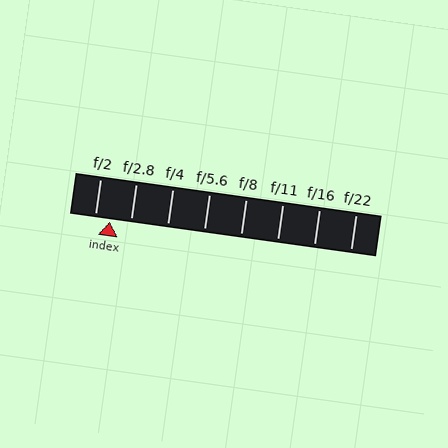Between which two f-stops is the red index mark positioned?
The index mark is between f/2 and f/2.8.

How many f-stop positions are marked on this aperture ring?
There are 8 f-stop positions marked.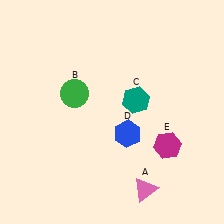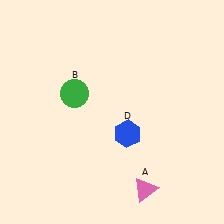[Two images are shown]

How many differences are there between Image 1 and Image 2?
There are 2 differences between the two images.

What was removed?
The magenta hexagon (E), the teal hexagon (C) were removed in Image 2.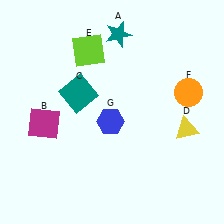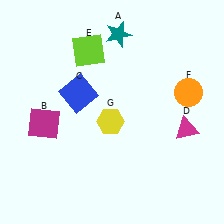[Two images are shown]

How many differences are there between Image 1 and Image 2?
There are 3 differences between the two images.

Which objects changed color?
C changed from teal to blue. D changed from yellow to magenta. G changed from blue to yellow.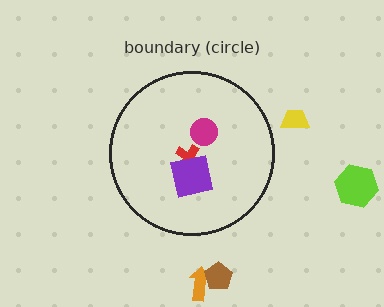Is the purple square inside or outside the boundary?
Inside.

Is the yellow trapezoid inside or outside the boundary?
Outside.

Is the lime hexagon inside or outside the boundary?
Outside.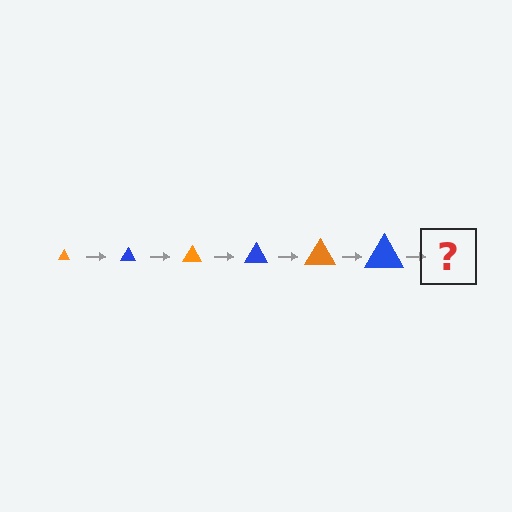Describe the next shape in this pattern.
It should be an orange triangle, larger than the previous one.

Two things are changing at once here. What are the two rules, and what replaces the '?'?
The two rules are that the triangle grows larger each step and the color cycles through orange and blue. The '?' should be an orange triangle, larger than the previous one.